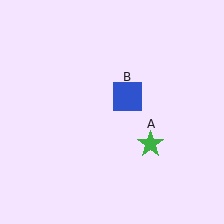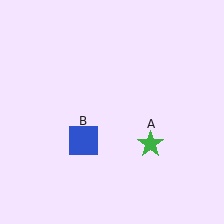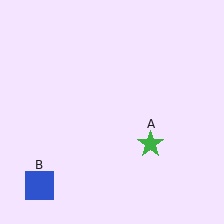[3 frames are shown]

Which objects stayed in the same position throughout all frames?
Green star (object A) remained stationary.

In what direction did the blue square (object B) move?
The blue square (object B) moved down and to the left.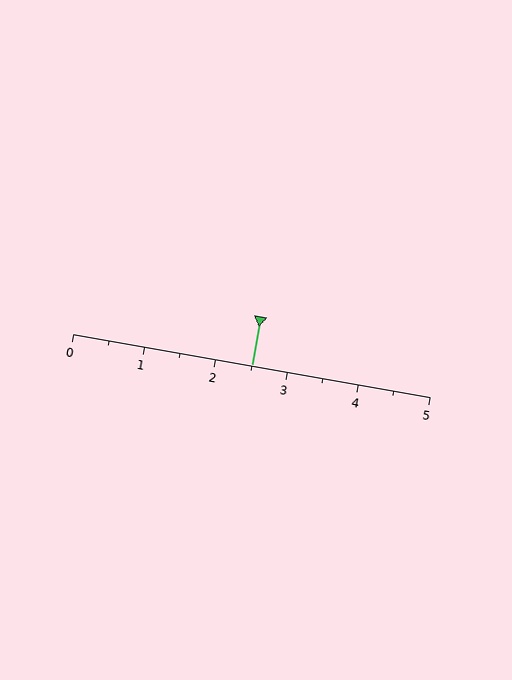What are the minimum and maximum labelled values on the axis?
The axis runs from 0 to 5.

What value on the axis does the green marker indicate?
The marker indicates approximately 2.5.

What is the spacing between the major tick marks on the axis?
The major ticks are spaced 1 apart.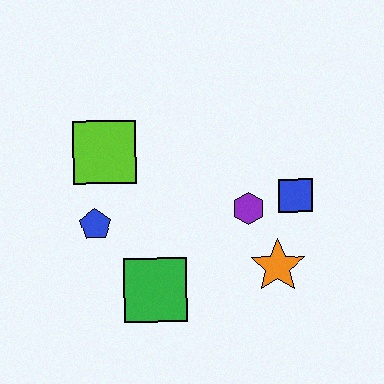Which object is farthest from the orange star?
The lime square is farthest from the orange star.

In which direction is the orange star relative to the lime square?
The orange star is to the right of the lime square.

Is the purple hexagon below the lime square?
Yes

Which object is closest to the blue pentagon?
The lime square is closest to the blue pentagon.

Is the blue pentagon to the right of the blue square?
No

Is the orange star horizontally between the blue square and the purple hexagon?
Yes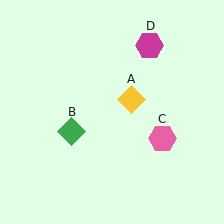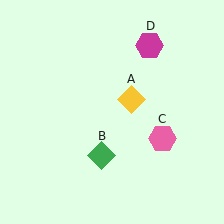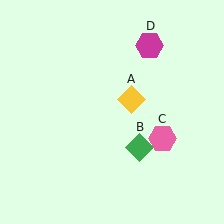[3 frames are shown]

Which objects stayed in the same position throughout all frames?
Yellow diamond (object A) and pink hexagon (object C) and magenta hexagon (object D) remained stationary.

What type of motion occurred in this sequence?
The green diamond (object B) rotated counterclockwise around the center of the scene.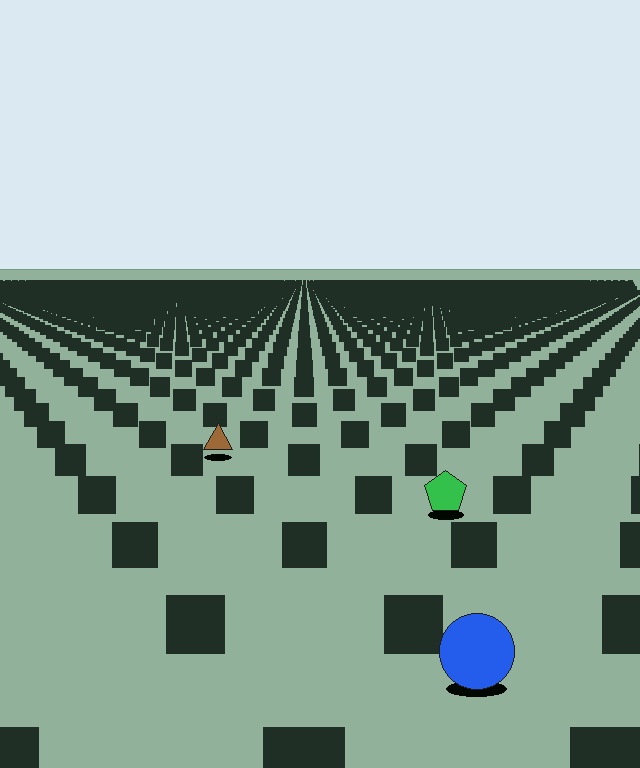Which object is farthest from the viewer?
The brown triangle is farthest from the viewer. It appears smaller and the ground texture around it is denser.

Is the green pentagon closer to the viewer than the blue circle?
No. The blue circle is closer — you can tell from the texture gradient: the ground texture is coarser near it.